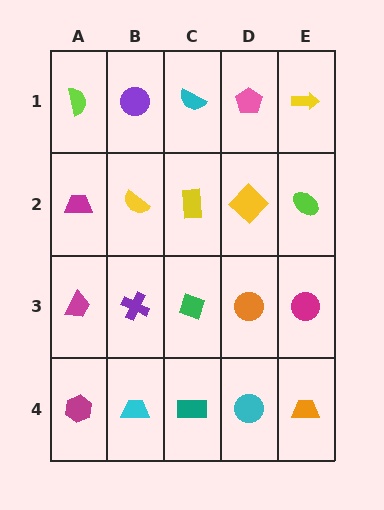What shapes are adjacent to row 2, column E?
A yellow arrow (row 1, column E), a magenta circle (row 3, column E), a yellow diamond (row 2, column D).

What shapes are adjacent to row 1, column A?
A magenta trapezoid (row 2, column A), a purple circle (row 1, column B).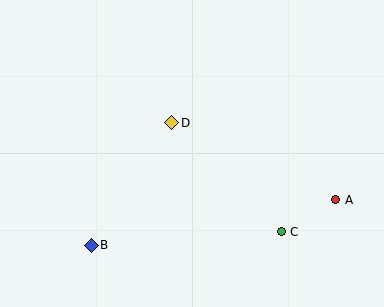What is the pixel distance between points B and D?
The distance between B and D is 147 pixels.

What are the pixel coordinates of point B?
Point B is at (91, 245).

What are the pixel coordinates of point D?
Point D is at (172, 123).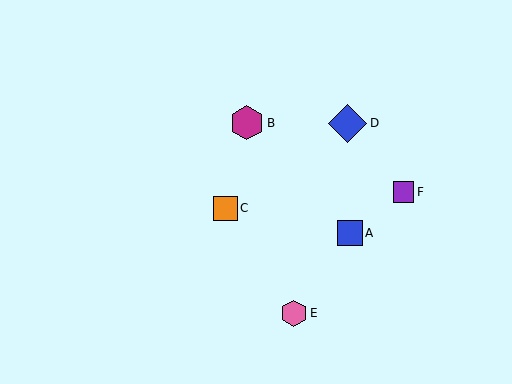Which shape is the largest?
The blue diamond (labeled D) is the largest.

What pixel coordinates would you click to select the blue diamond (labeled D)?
Click at (348, 123) to select the blue diamond D.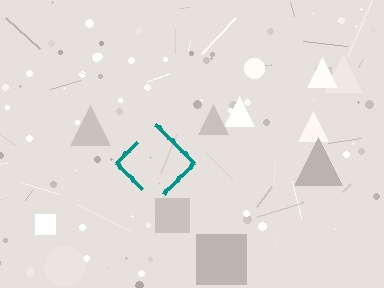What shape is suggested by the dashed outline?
The dashed outline suggests a diamond.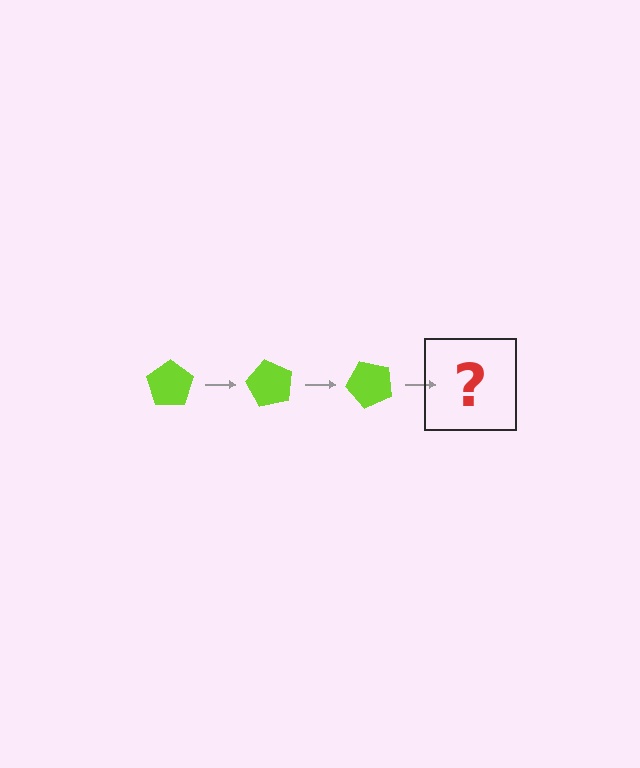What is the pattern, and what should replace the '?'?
The pattern is that the pentagon rotates 60 degrees each step. The '?' should be a lime pentagon rotated 180 degrees.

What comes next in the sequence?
The next element should be a lime pentagon rotated 180 degrees.